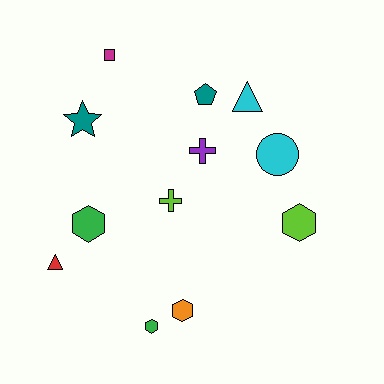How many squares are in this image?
There is 1 square.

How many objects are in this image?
There are 12 objects.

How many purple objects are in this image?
There is 1 purple object.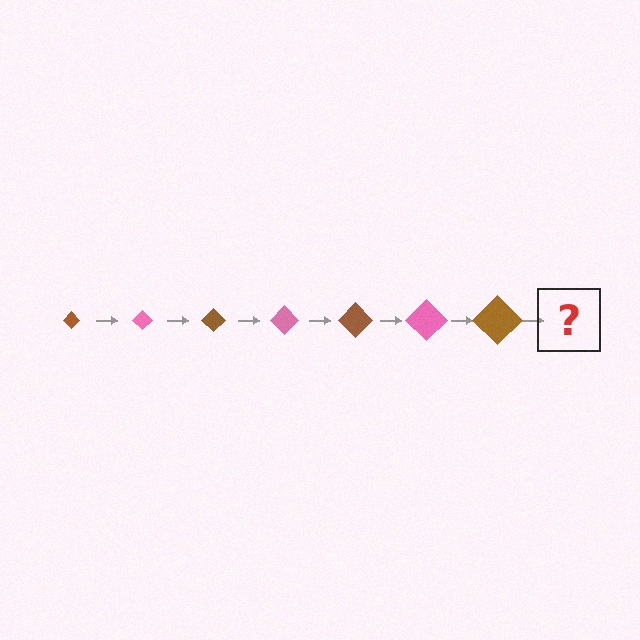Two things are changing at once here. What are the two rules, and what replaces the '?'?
The two rules are that the diamond grows larger each step and the color cycles through brown and pink. The '?' should be a pink diamond, larger than the previous one.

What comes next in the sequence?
The next element should be a pink diamond, larger than the previous one.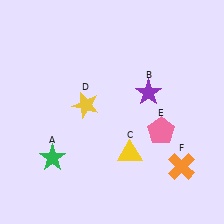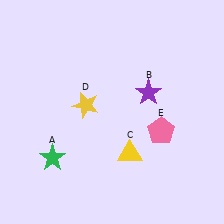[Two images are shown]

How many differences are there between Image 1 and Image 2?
There is 1 difference between the two images.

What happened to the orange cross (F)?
The orange cross (F) was removed in Image 2. It was in the bottom-right area of Image 1.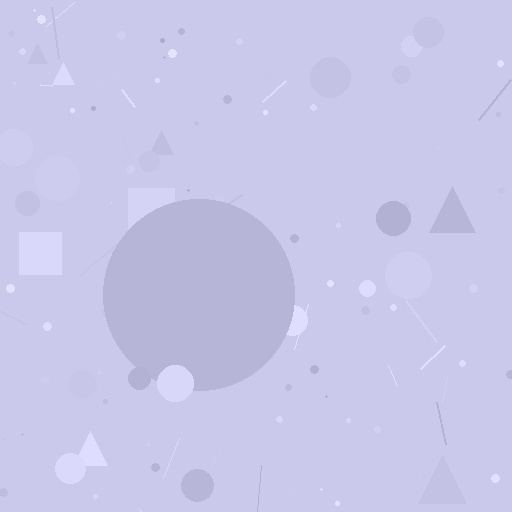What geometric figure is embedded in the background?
A circle is embedded in the background.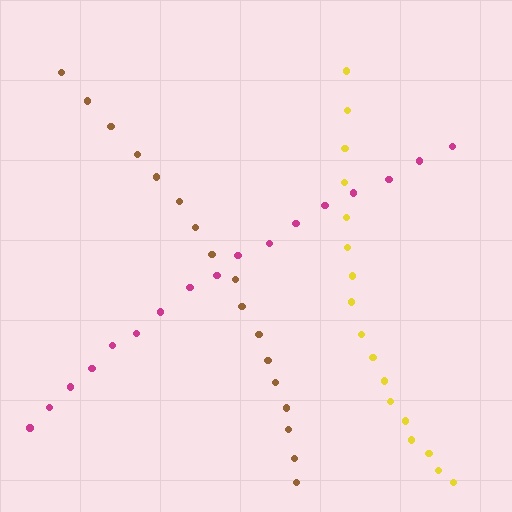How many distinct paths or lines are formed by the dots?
There are 3 distinct paths.